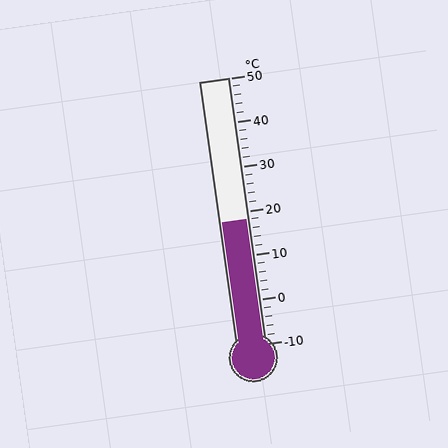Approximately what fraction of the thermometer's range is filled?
The thermometer is filled to approximately 45% of its range.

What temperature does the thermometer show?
The thermometer shows approximately 18°C.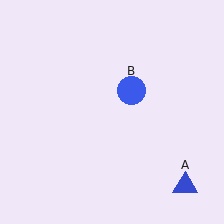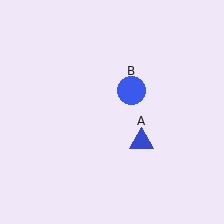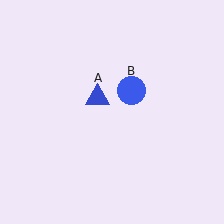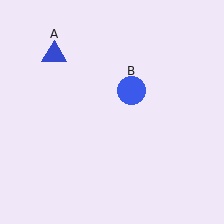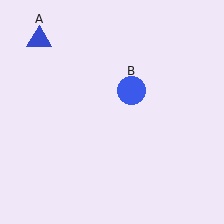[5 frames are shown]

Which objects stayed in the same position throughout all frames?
Blue circle (object B) remained stationary.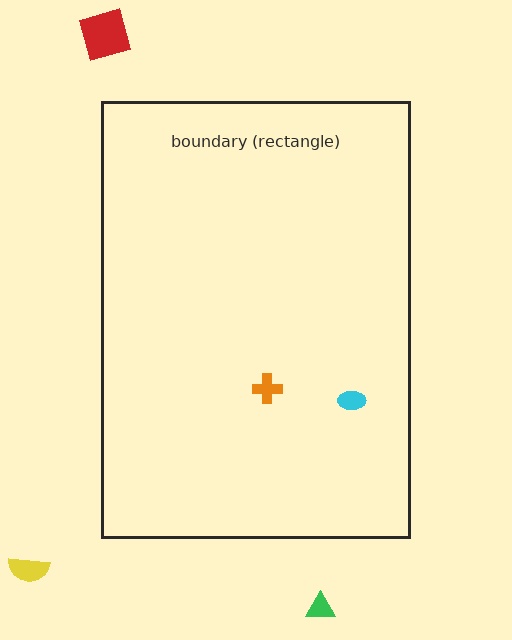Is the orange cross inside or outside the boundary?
Inside.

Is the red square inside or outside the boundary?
Outside.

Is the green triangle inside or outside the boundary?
Outside.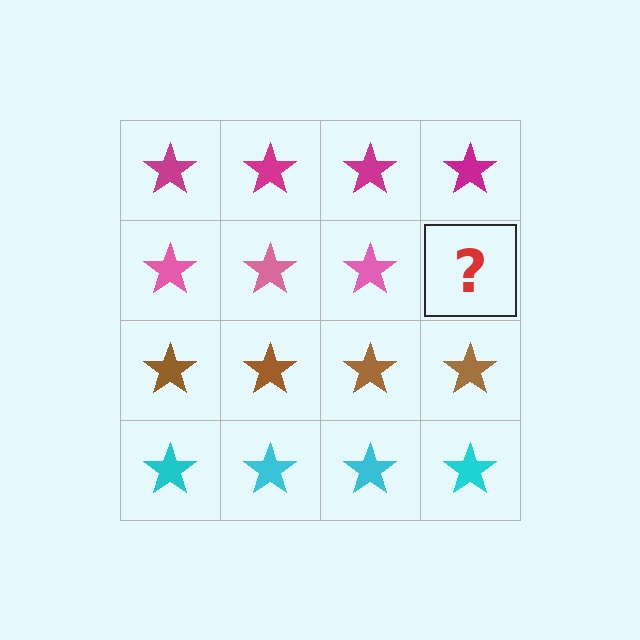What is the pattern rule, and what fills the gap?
The rule is that each row has a consistent color. The gap should be filled with a pink star.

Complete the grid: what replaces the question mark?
The question mark should be replaced with a pink star.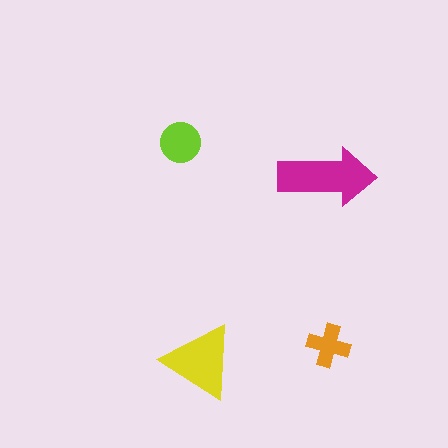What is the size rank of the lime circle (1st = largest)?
3rd.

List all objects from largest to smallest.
The magenta arrow, the yellow triangle, the lime circle, the orange cross.